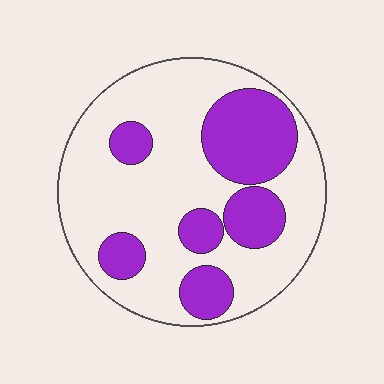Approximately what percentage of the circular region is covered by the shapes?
Approximately 30%.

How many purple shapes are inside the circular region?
6.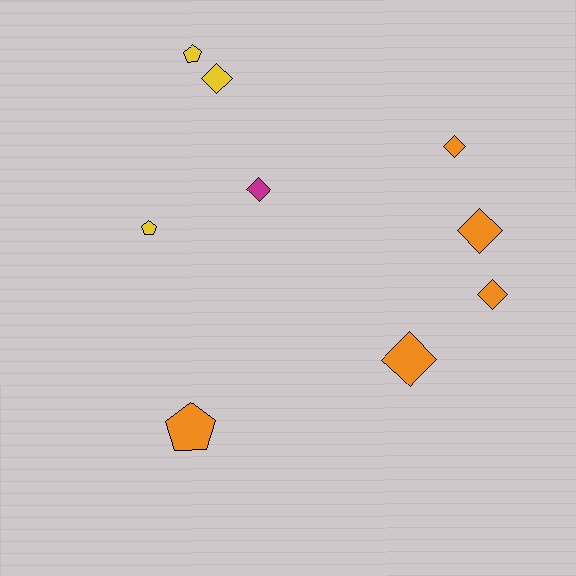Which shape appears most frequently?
Diamond, with 6 objects.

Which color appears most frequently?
Orange, with 5 objects.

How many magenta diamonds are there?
There is 1 magenta diamond.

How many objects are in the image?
There are 9 objects.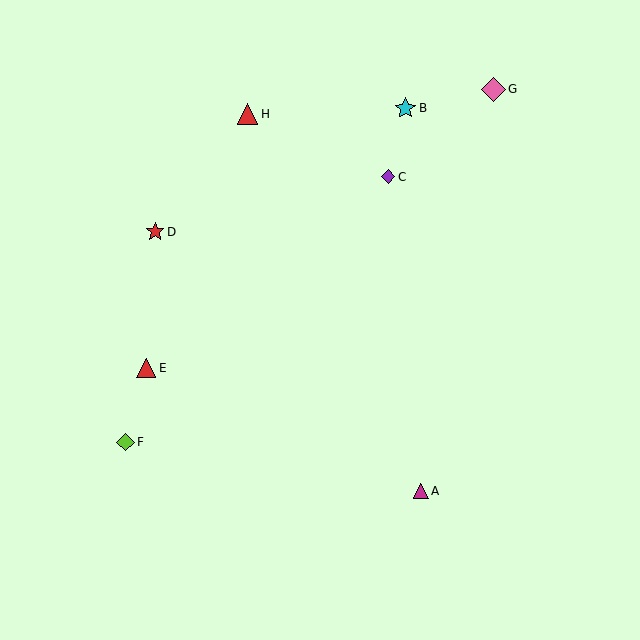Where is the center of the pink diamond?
The center of the pink diamond is at (493, 89).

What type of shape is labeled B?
Shape B is a cyan star.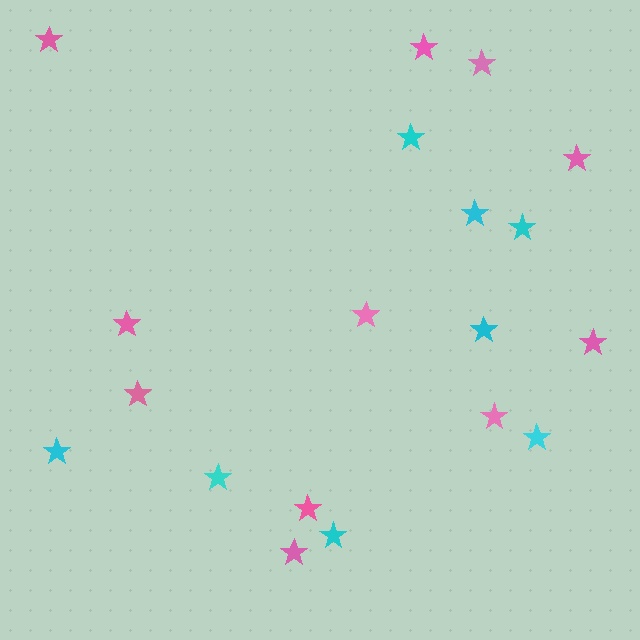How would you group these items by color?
There are 2 groups: one group of pink stars (11) and one group of cyan stars (8).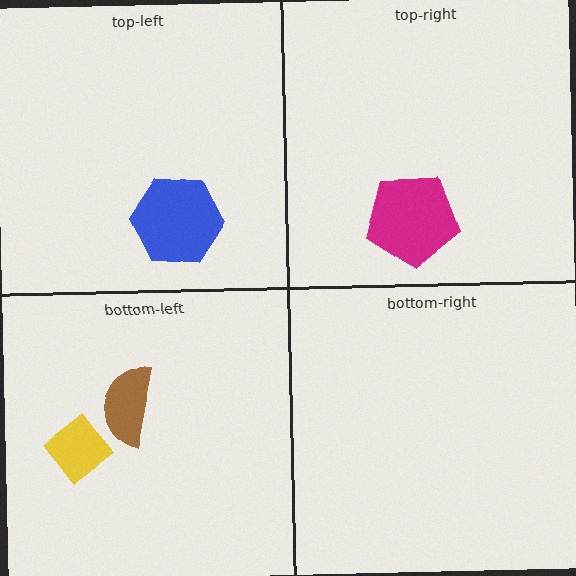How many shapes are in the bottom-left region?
2.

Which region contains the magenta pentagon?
The top-right region.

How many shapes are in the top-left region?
1.